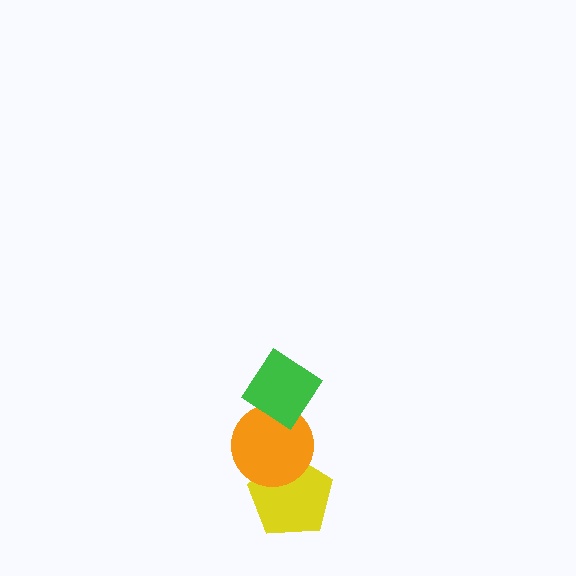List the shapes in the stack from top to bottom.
From top to bottom: the green diamond, the orange circle, the yellow pentagon.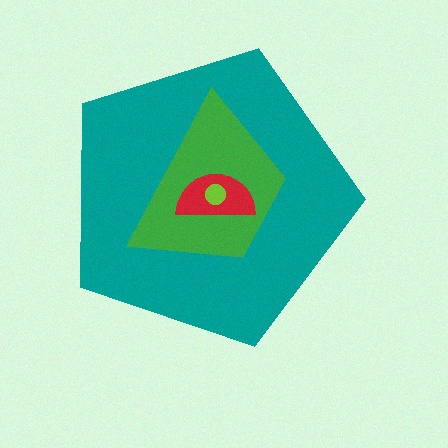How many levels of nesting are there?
4.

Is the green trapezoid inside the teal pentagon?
Yes.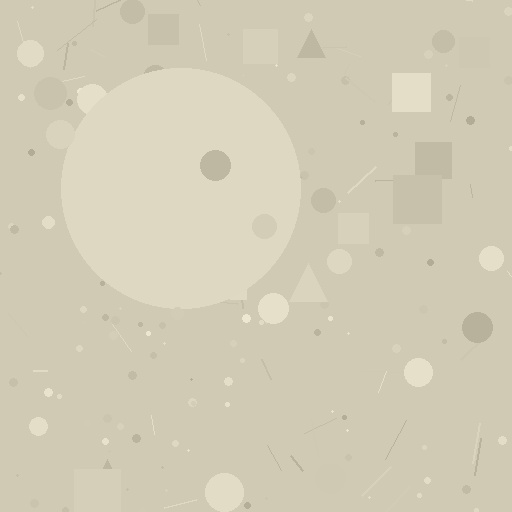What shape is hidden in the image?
A circle is hidden in the image.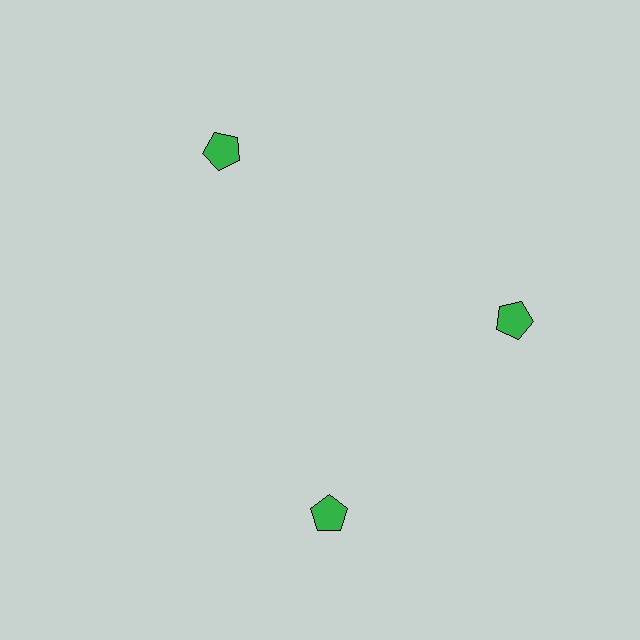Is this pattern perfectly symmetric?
No. The 3 green pentagons are arranged in a ring, but one element near the 7 o'clock position is rotated out of alignment along the ring, breaking the 3-fold rotational symmetry.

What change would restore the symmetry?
The symmetry would be restored by rotating it back into even spacing with its neighbors so that all 3 pentagons sit at equal angles and equal distance from the center.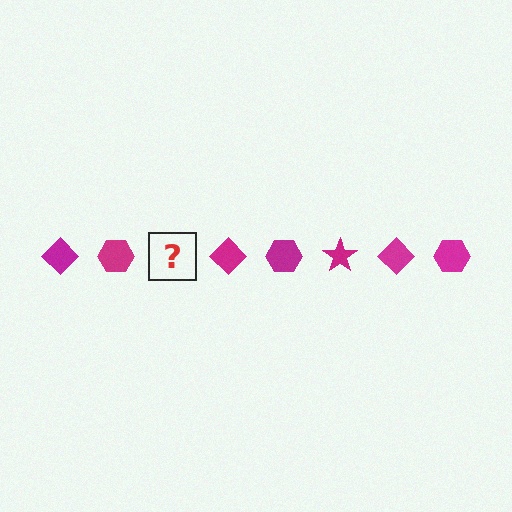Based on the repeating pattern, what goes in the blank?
The blank should be a magenta star.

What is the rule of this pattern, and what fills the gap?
The rule is that the pattern cycles through diamond, hexagon, star shapes in magenta. The gap should be filled with a magenta star.